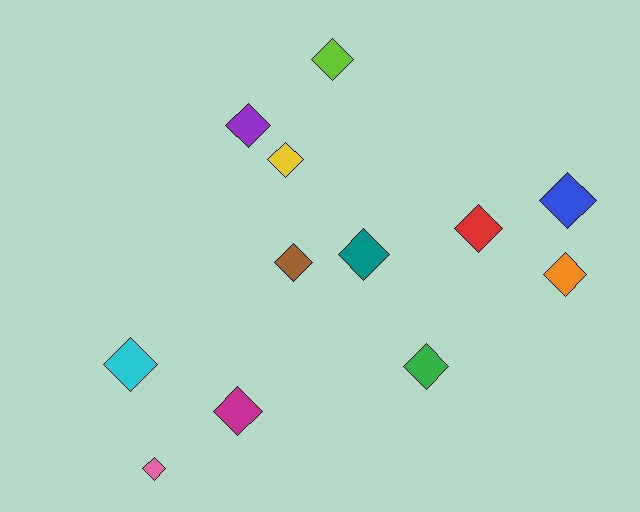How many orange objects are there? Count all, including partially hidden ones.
There is 1 orange object.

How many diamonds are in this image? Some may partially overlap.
There are 12 diamonds.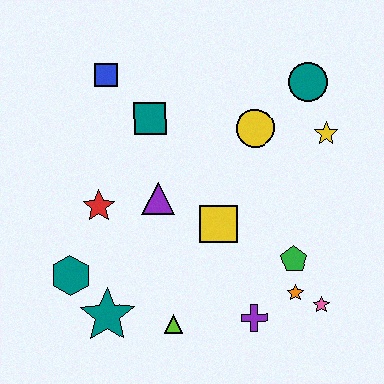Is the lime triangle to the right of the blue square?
Yes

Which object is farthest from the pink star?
The blue square is farthest from the pink star.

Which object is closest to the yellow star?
The teal circle is closest to the yellow star.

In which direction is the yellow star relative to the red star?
The yellow star is to the right of the red star.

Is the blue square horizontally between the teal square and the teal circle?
No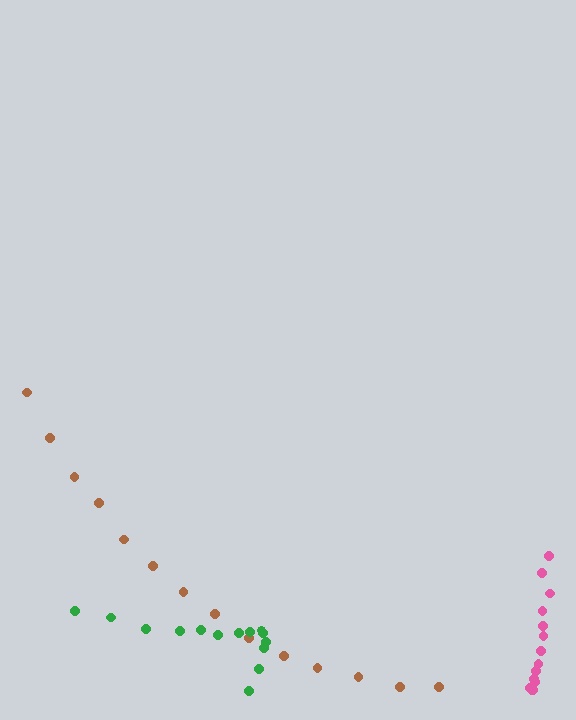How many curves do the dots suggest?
There are 3 distinct paths.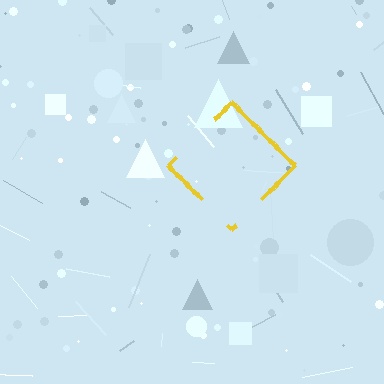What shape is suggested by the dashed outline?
The dashed outline suggests a diamond.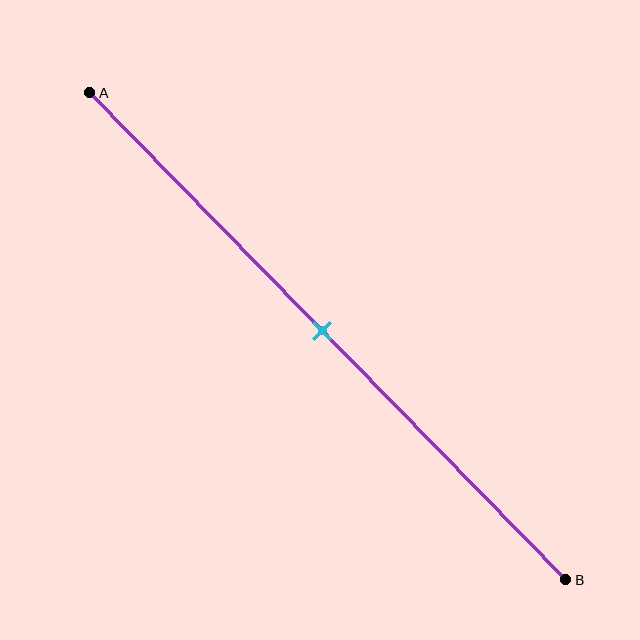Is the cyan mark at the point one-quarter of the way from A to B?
No, the mark is at about 50% from A, not at the 25% one-quarter point.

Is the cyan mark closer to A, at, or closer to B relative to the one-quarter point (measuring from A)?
The cyan mark is closer to point B than the one-quarter point of segment AB.